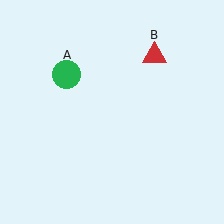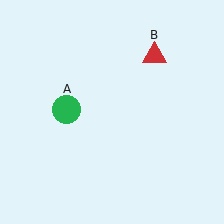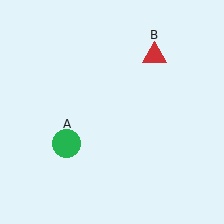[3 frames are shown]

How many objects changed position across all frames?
1 object changed position: green circle (object A).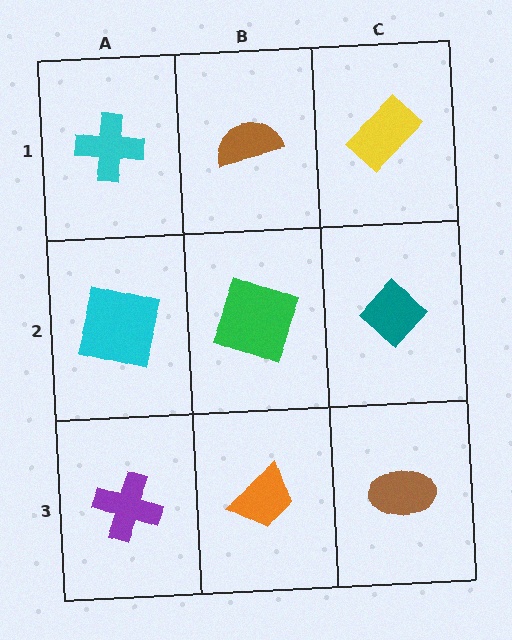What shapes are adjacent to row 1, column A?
A cyan square (row 2, column A), a brown semicircle (row 1, column B).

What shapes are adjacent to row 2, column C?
A yellow rectangle (row 1, column C), a brown ellipse (row 3, column C), a green square (row 2, column B).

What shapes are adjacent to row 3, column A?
A cyan square (row 2, column A), an orange trapezoid (row 3, column B).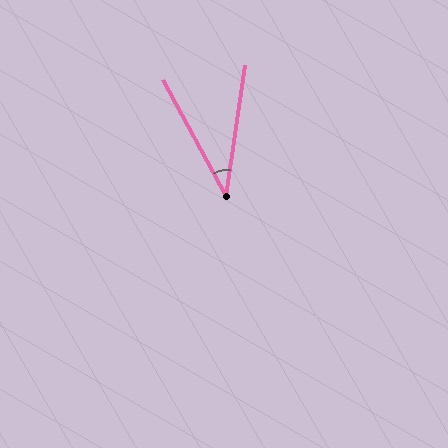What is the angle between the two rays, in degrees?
Approximately 37 degrees.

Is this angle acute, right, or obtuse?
It is acute.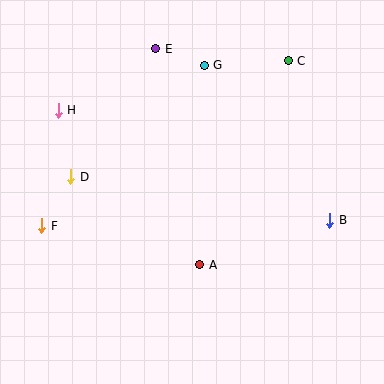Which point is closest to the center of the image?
Point A at (200, 265) is closest to the center.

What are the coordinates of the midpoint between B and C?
The midpoint between B and C is at (309, 141).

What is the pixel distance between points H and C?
The distance between H and C is 235 pixels.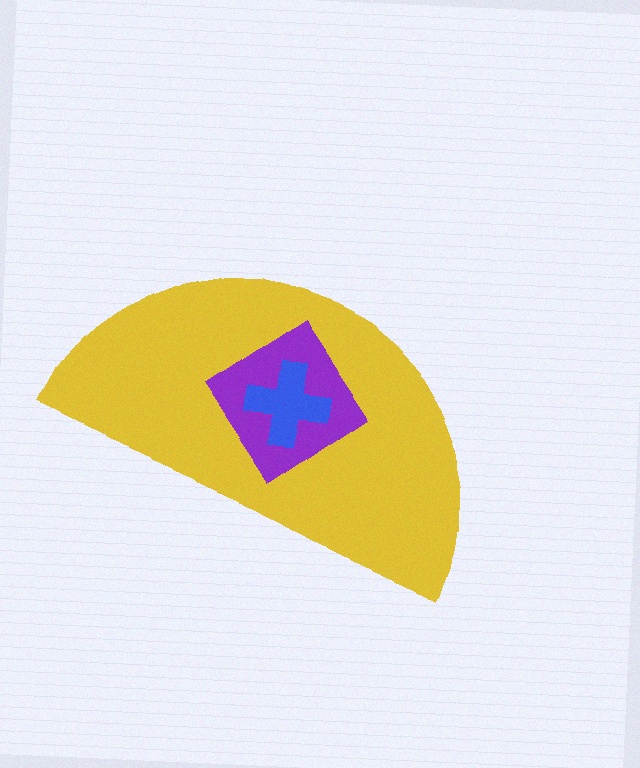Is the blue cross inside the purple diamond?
Yes.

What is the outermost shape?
The yellow semicircle.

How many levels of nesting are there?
3.